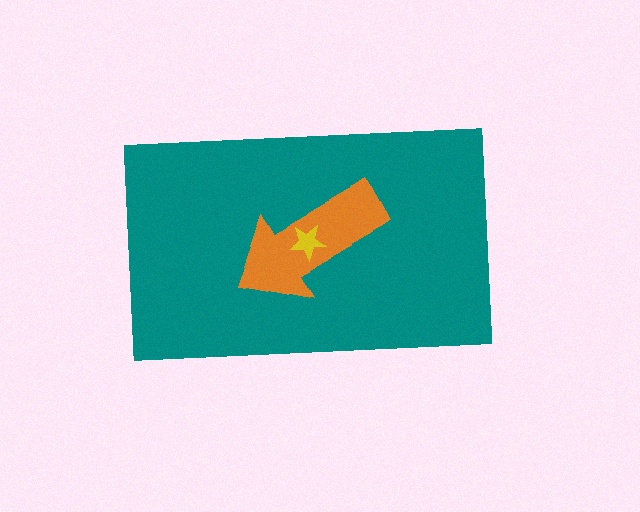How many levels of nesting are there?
3.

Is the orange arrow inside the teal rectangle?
Yes.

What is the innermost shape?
The yellow star.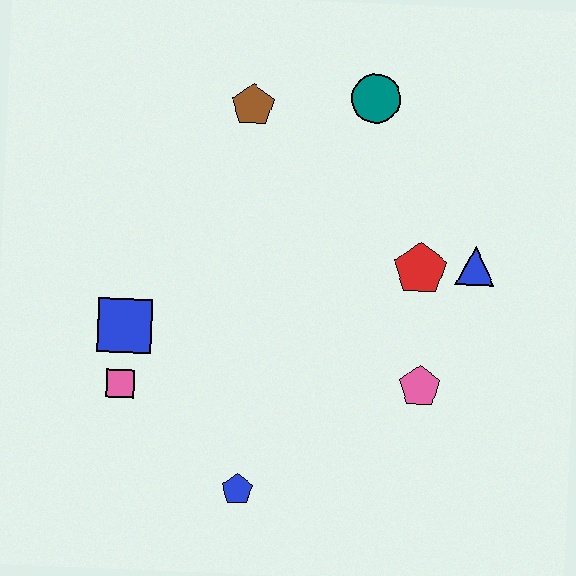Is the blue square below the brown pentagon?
Yes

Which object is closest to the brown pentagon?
The teal circle is closest to the brown pentagon.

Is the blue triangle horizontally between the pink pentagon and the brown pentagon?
No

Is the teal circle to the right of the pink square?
Yes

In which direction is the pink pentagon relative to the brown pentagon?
The pink pentagon is below the brown pentagon.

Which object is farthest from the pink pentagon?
The brown pentagon is farthest from the pink pentagon.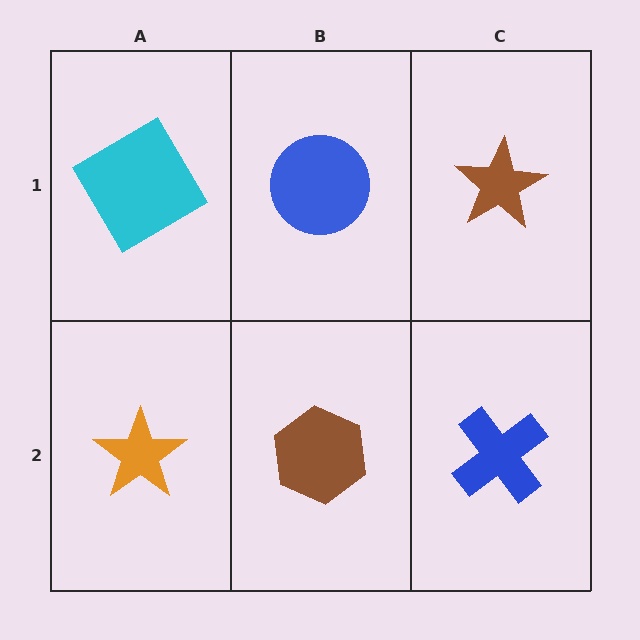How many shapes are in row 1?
3 shapes.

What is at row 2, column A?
An orange star.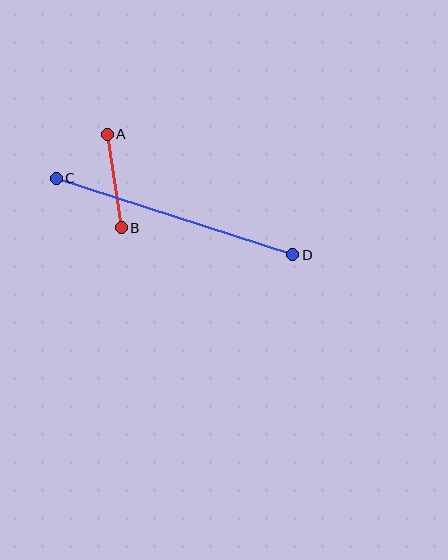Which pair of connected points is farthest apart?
Points C and D are farthest apart.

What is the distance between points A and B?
The distance is approximately 95 pixels.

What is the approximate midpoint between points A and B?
The midpoint is at approximately (114, 181) pixels.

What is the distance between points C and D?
The distance is approximately 248 pixels.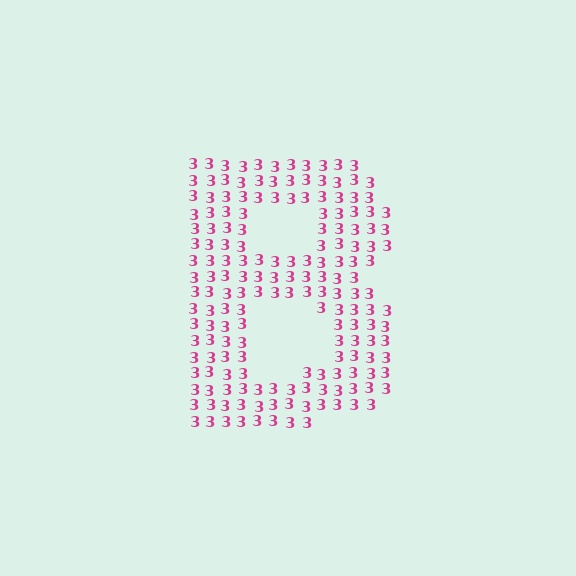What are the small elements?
The small elements are digit 3's.